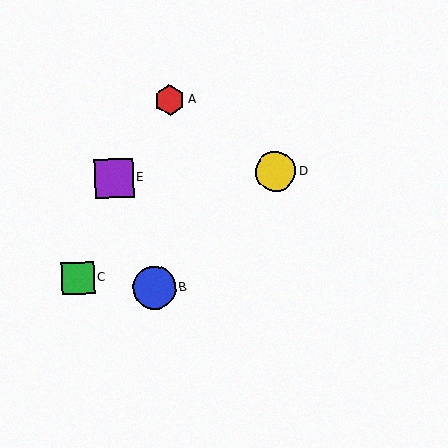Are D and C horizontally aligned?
No, D is at y≈172 and C is at y≈278.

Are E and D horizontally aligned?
Yes, both are at y≈178.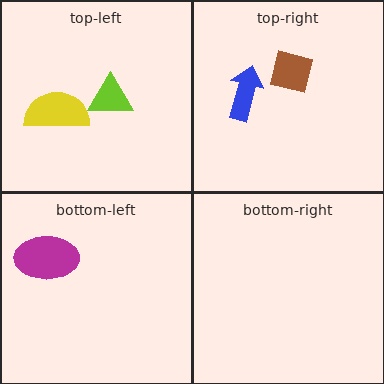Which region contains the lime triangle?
The top-left region.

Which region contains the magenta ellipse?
The bottom-left region.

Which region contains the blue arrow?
The top-right region.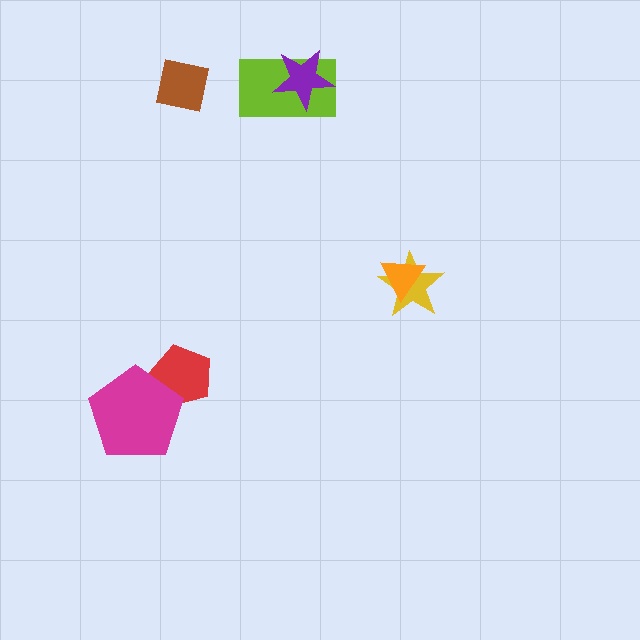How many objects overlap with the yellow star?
1 object overlaps with the yellow star.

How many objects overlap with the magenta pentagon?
1 object overlaps with the magenta pentagon.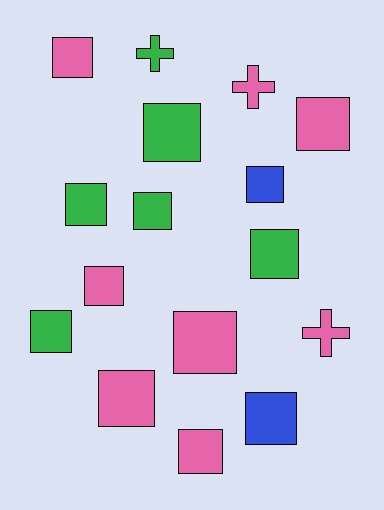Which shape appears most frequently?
Square, with 13 objects.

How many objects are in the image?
There are 16 objects.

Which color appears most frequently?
Pink, with 8 objects.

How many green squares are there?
There are 5 green squares.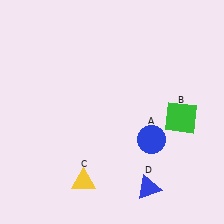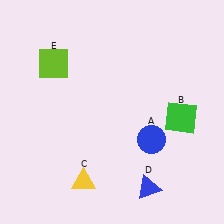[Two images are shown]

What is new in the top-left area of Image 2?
A lime square (E) was added in the top-left area of Image 2.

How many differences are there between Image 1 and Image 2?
There is 1 difference between the two images.